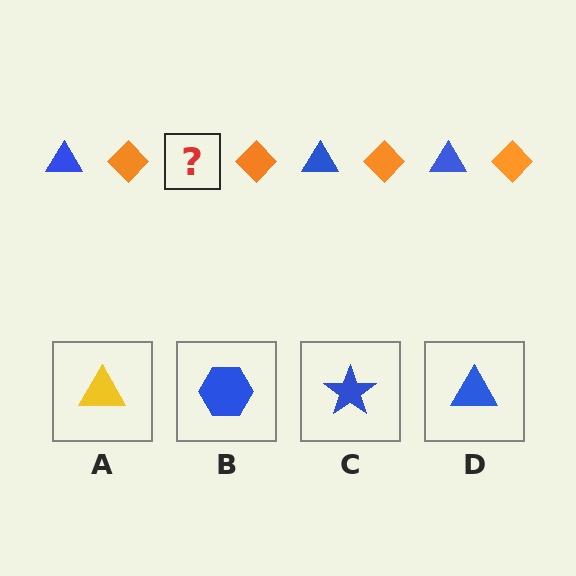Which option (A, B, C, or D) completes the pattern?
D.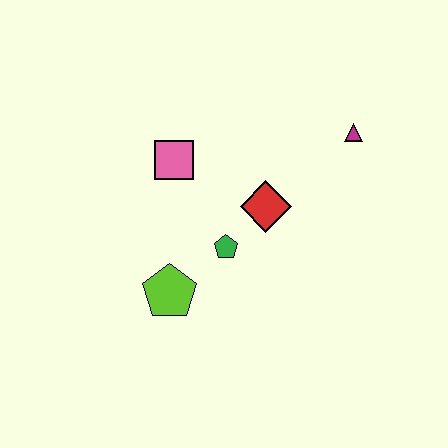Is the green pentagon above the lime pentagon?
Yes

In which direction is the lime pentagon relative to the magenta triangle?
The lime pentagon is to the left of the magenta triangle.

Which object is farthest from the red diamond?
The lime pentagon is farthest from the red diamond.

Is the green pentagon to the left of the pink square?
No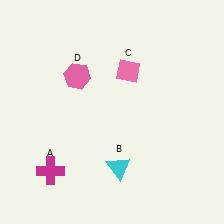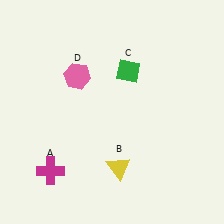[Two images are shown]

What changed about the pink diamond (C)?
In Image 1, C is pink. In Image 2, it changed to green.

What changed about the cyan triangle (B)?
In Image 1, B is cyan. In Image 2, it changed to yellow.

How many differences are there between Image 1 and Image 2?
There are 2 differences between the two images.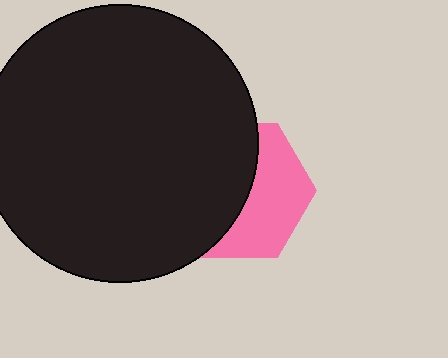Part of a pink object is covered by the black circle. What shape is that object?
It is a hexagon.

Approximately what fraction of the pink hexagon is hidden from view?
Roughly 54% of the pink hexagon is hidden behind the black circle.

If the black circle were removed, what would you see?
You would see the complete pink hexagon.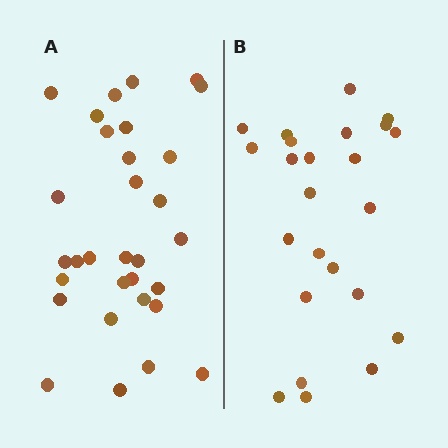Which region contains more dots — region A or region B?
Region A (the left region) has more dots.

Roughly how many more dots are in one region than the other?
Region A has roughly 8 or so more dots than region B.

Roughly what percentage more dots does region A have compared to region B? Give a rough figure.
About 30% more.